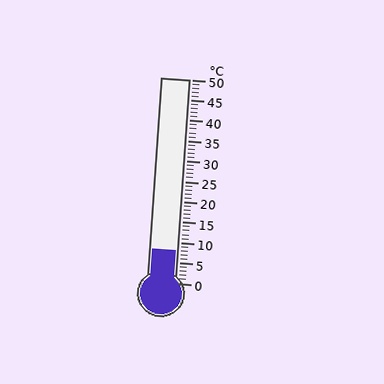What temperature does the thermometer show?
The thermometer shows approximately 8°C.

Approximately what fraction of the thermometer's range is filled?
The thermometer is filled to approximately 15% of its range.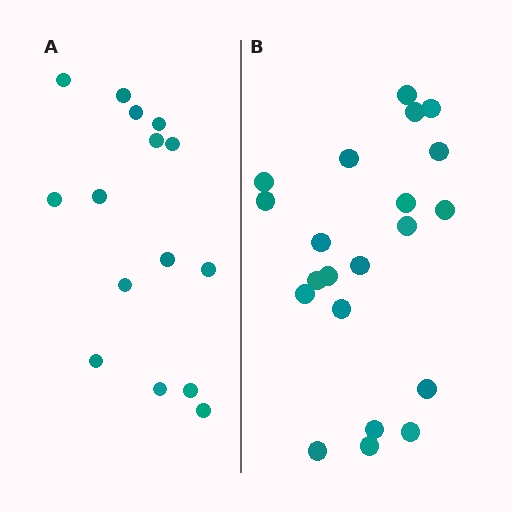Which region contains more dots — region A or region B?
Region B (the right region) has more dots.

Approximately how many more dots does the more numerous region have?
Region B has about 6 more dots than region A.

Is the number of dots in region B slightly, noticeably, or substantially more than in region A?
Region B has noticeably more, but not dramatically so. The ratio is roughly 1.4 to 1.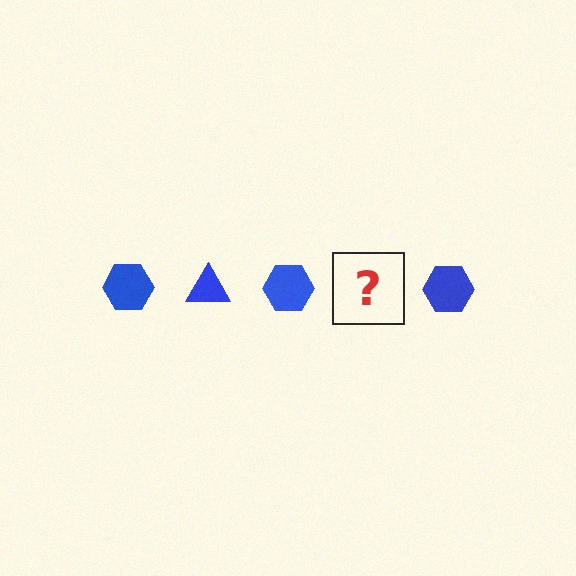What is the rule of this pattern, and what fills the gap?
The rule is that the pattern cycles through hexagon, triangle shapes in blue. The gap should be filled with a blue triangle.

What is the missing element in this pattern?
The missing element is a blue triangle.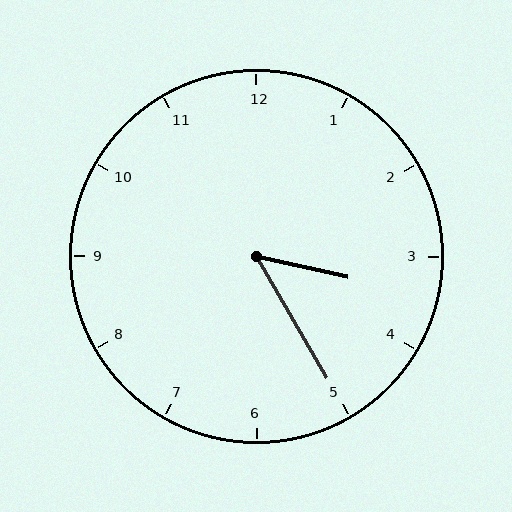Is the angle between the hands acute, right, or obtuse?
It is acute.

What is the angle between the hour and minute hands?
Approximately 48 degrees.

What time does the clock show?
3:25.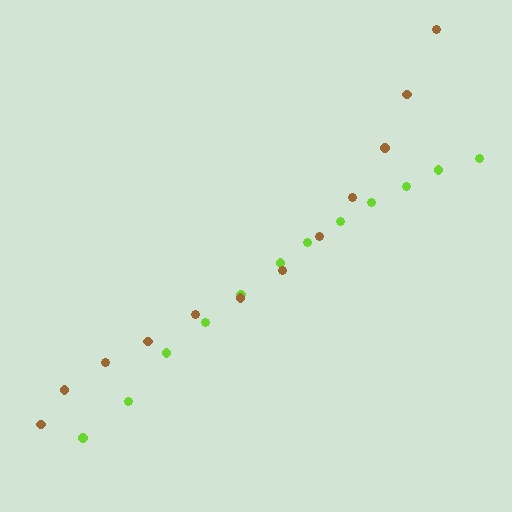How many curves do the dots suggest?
There are 2 distinct paths.